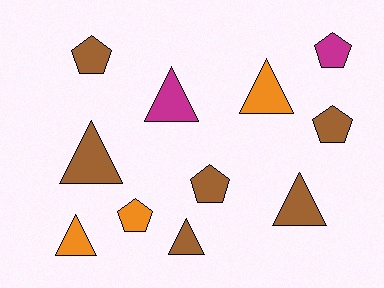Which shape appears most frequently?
Triangle, with 6 objects.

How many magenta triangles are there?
There is 1 magenta triangle.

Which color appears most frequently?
Brown, with 6 objects.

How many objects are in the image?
There are 11 objects.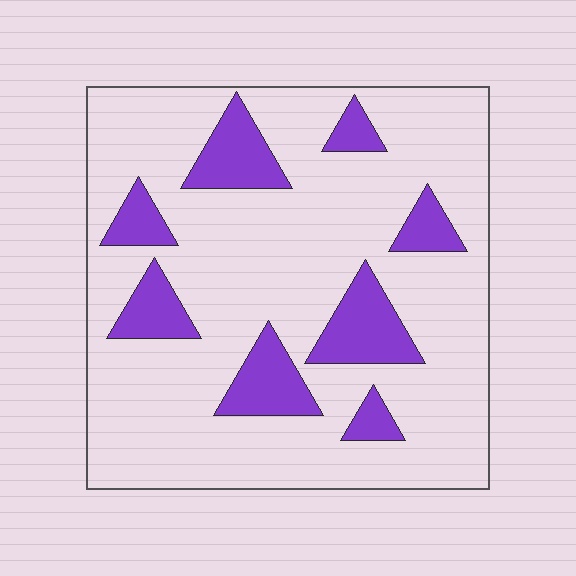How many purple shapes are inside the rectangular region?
8.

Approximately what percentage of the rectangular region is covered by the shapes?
Approximately 20%.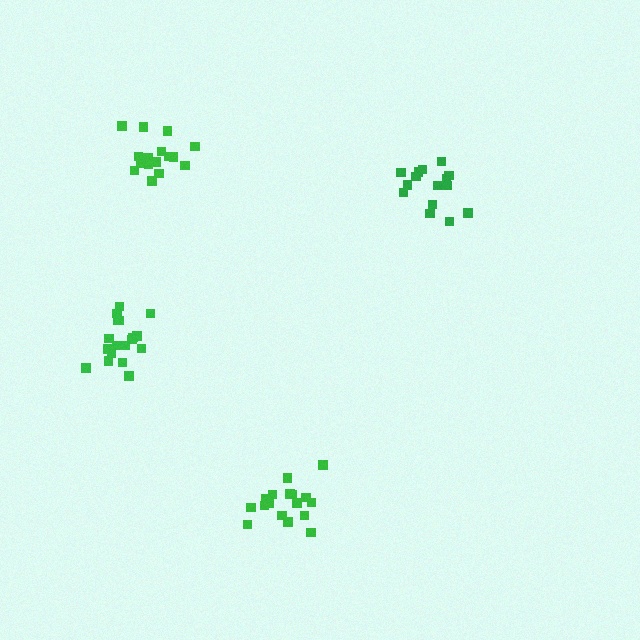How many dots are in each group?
Group 1: 17 dots, Group 2: 18 dots, Group 3: 15 dots, Group 4: 16 dots (66 total).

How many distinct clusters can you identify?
There are 4 distinct clusters.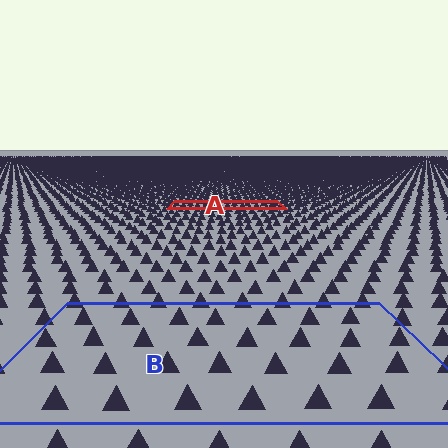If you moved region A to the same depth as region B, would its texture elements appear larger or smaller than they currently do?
They would appear larger. At a closer depth, the same texture elements are projected at a bigger on-screen size.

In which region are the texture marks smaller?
The texture marks are smaller in region A, because it is farther away.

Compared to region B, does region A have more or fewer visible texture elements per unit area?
Region A has more texture elements per unit area — they are packed more densely because it is farther away.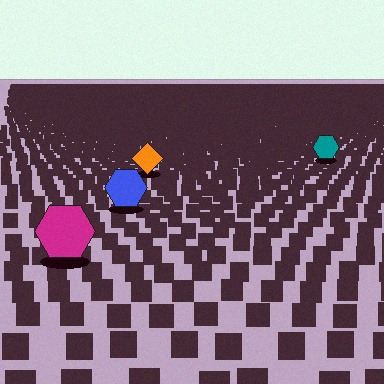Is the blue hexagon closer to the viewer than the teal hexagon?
Yes. The blue hexagon is closer — you can tell from the texture gradient: the ground texture is coarser near it.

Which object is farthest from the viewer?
The teal hexagon is farthest from the viewer. It appears smaller and the ground texture around it is denser.